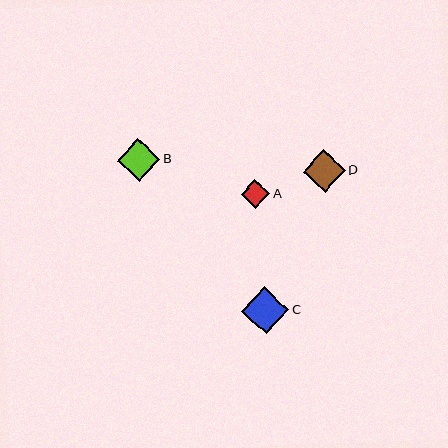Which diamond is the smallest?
Diamond A is the smallest with a size of approximately 28 pixels.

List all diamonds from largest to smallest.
From largest to smallest: C, D, B, A.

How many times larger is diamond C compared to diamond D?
Diamond C is approximately 1.1 times the size of diamond D.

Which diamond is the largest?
Diamond C is the largest with a size of approximately 47 pixels.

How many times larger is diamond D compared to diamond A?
Diamond D is approximately 1.5 times the size of diamond A.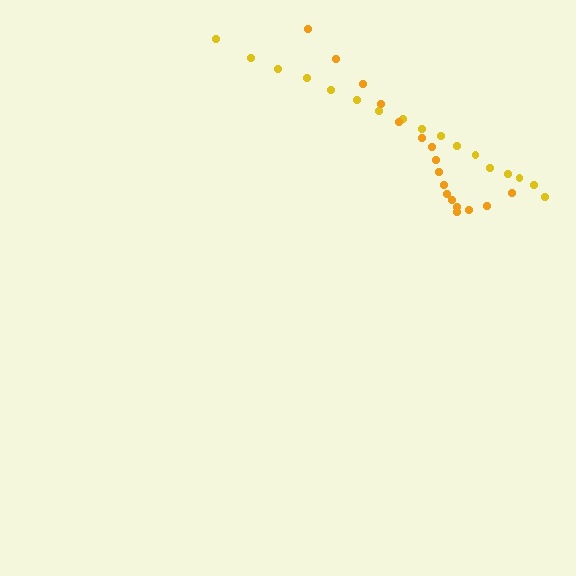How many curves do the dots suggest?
There are 2 distinct paths.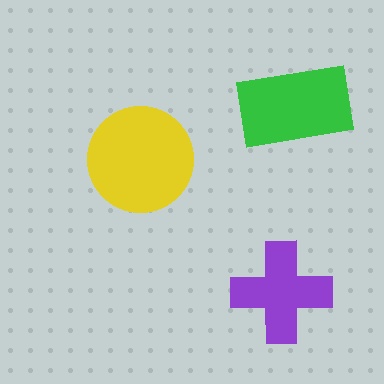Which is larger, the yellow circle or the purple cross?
The yellow circle.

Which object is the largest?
The yellow circle.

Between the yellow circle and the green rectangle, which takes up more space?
The yellow circle.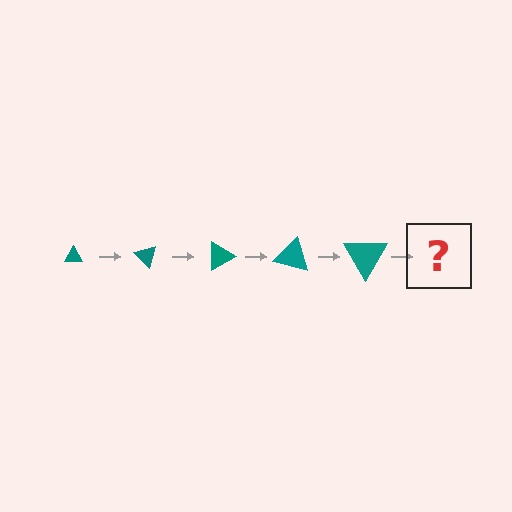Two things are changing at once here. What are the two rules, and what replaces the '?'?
The two rules are that the triangle grows larger each step and it rotates 45 degrees each step. The '?' should be a triangle, larger than the previous one and rotated 225 degrees from the start.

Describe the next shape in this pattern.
It should be a triangle, larger than the previous one and rotated 225 degrees from the start.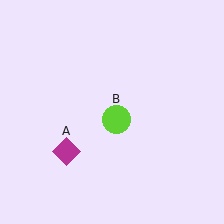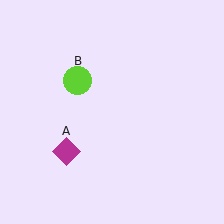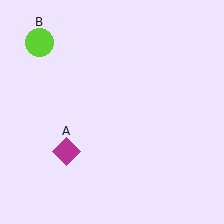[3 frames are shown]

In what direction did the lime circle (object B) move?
The lime circle (object B) moved up and to the left.